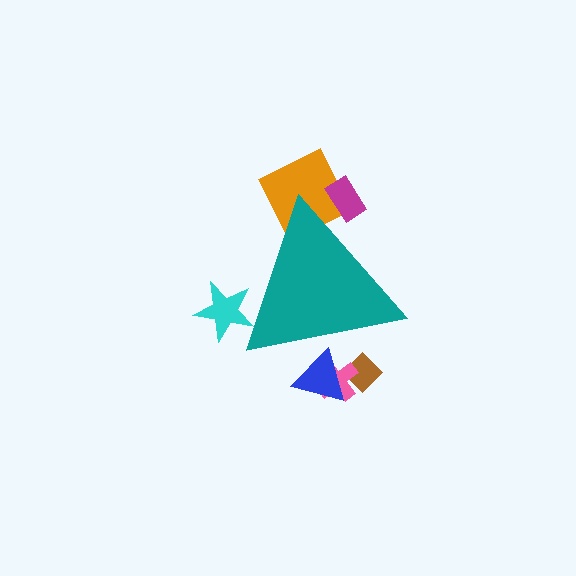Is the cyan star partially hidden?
Yes, the cyan star is partially hidden behind the teal triangle.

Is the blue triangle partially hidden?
Yes, the blue triangle is partially hidden behind the teal triangle.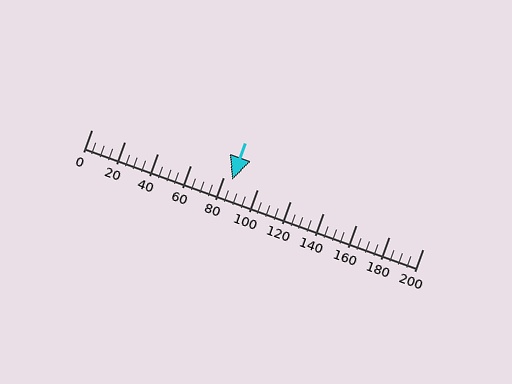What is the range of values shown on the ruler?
The ruler shows values from 0 to 200.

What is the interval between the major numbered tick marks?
The major tick marks are spaced 20 units apart.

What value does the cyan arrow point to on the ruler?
The cyan arrow points to approximately 85.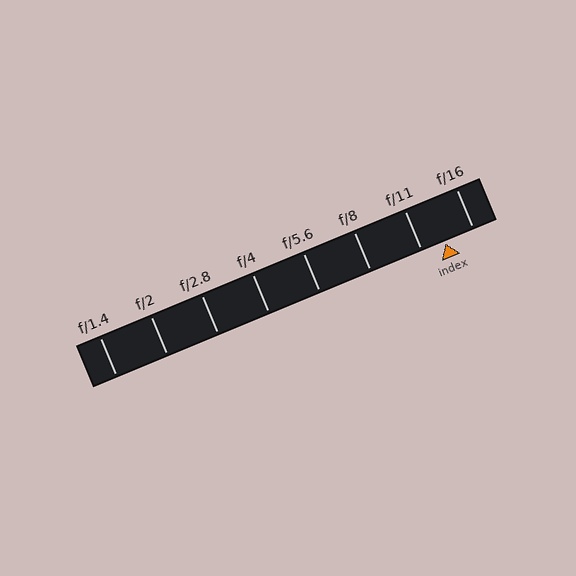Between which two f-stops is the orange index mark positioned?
The index mark is between f/11 and f/16.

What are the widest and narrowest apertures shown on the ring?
The widest aperture shown is f/1.4 and the narrowest is f/16.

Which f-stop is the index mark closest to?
The index mark is closest to f/11.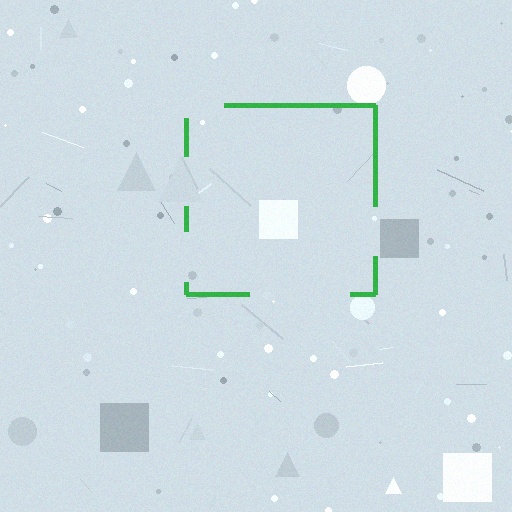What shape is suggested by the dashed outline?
The dashed outline suggests a square.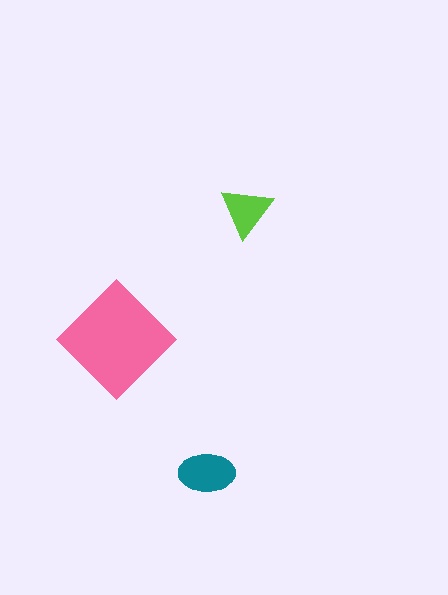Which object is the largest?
The pink diamond.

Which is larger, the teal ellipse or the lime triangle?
The teal ellipse.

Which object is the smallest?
The lime triangle.